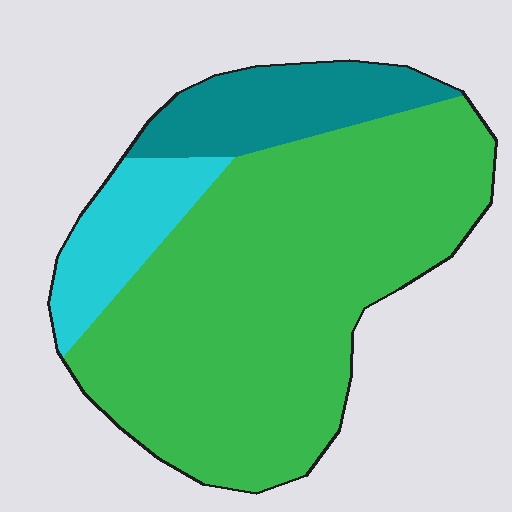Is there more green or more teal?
Green.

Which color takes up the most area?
Green, at roughly 70%.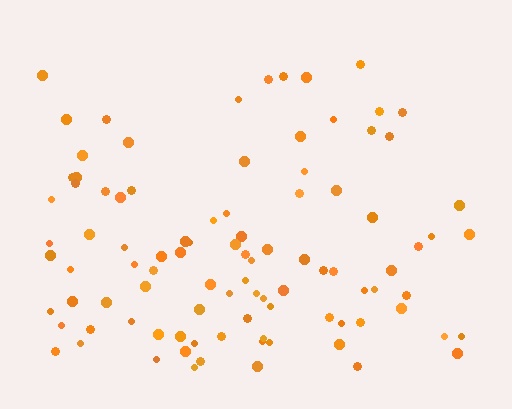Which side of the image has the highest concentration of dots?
The bottom.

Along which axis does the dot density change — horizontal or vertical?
Vertical.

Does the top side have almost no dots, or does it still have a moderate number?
Still a moderate number, just noticeably fewer than the bottom.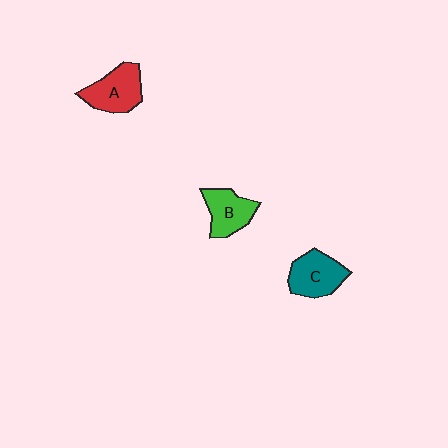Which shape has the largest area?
Shape A (red).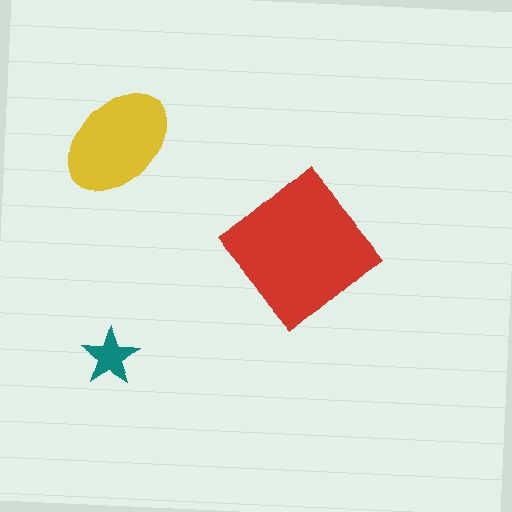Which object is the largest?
The red diamond.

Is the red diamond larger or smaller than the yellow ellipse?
Larger.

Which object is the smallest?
The teal star.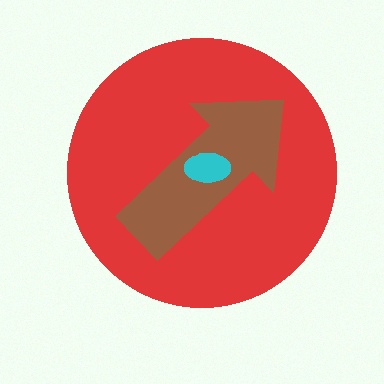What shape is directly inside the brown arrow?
The cyan ellipse.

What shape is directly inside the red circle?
The brown arrow.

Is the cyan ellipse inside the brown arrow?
Yes.